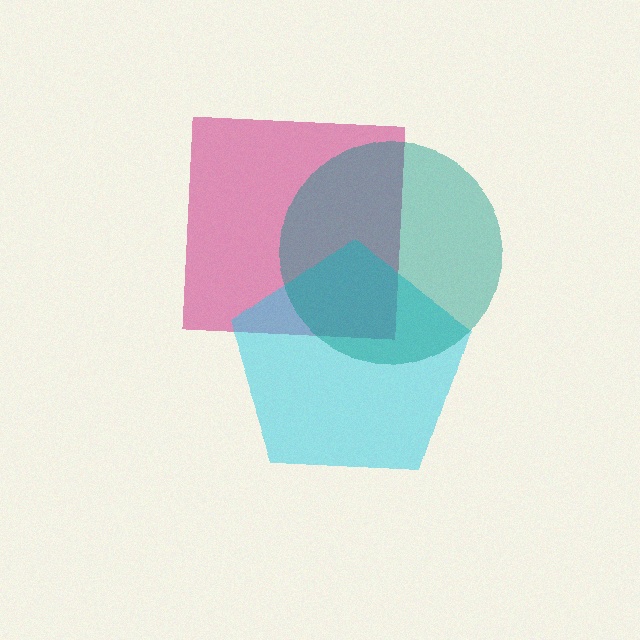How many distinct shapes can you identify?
There are 3 distinct shapes: a magenta square, a cyan pentagon, a teal circle.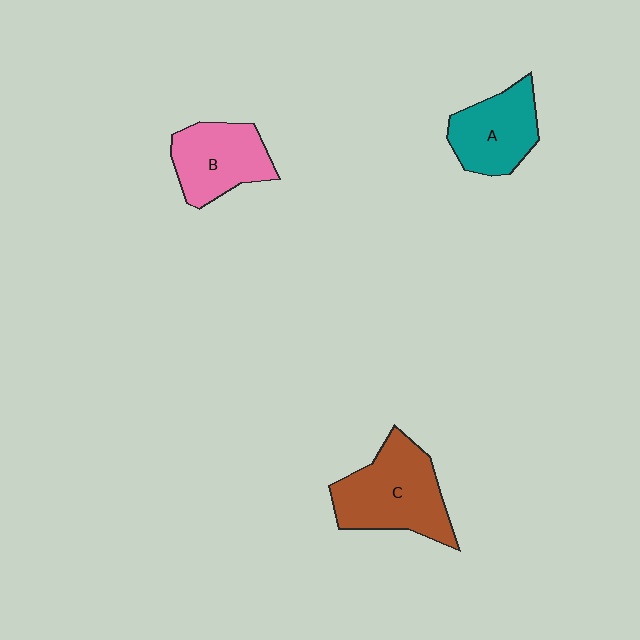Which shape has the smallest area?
Shape A (teal).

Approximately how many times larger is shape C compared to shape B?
Approximately 1.3 times.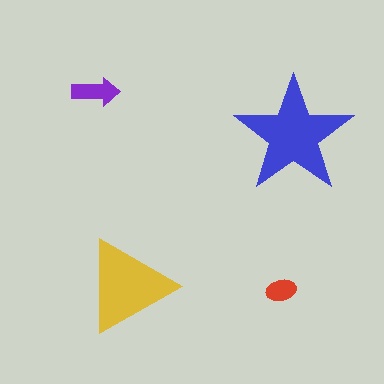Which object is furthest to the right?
The blue star is rightmost.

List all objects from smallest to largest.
The red ellipse, the purple arrow, the yellow triangle, the blue star.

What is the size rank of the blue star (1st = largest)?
1st.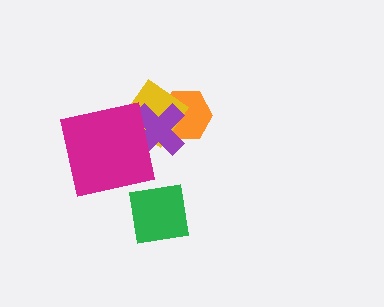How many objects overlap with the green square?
0 objects overlap with the green square.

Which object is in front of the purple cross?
The magenta square is in front of the purple cross.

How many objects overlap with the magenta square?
2 objects overlap with the magenta square.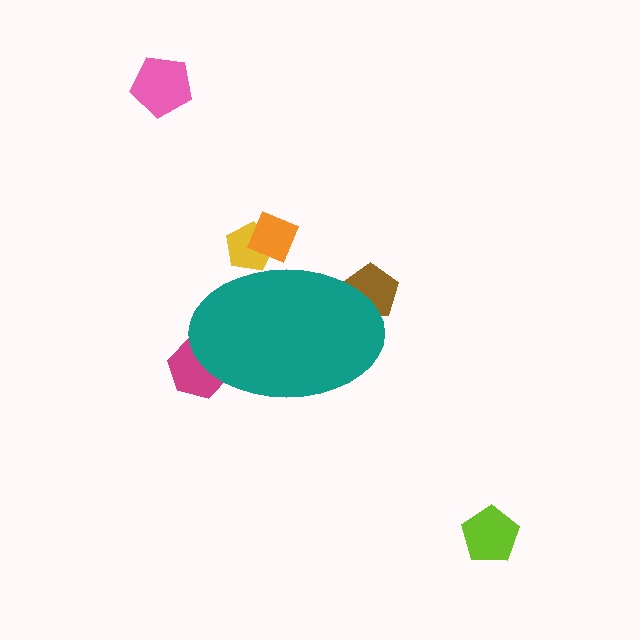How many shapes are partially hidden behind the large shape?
4 shapes are partially hidden.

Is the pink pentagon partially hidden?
No, the pink pentagon is fully visible.